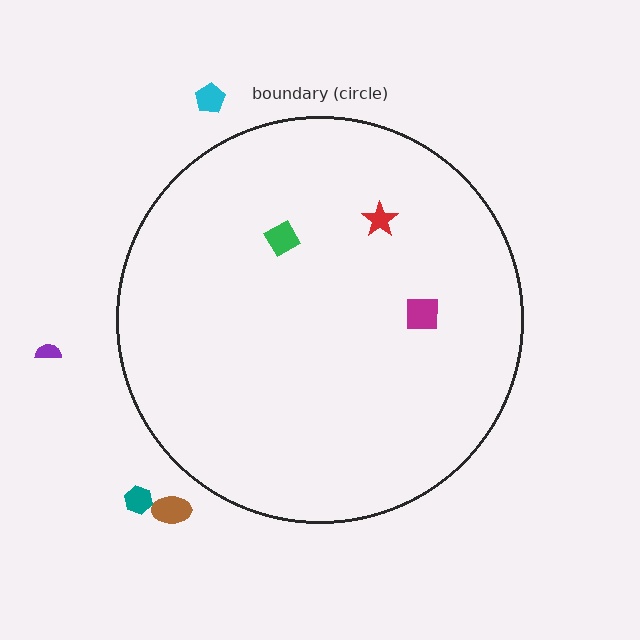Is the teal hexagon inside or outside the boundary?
Outside.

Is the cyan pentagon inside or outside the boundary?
Outside.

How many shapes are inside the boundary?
3 inside, 4 outside.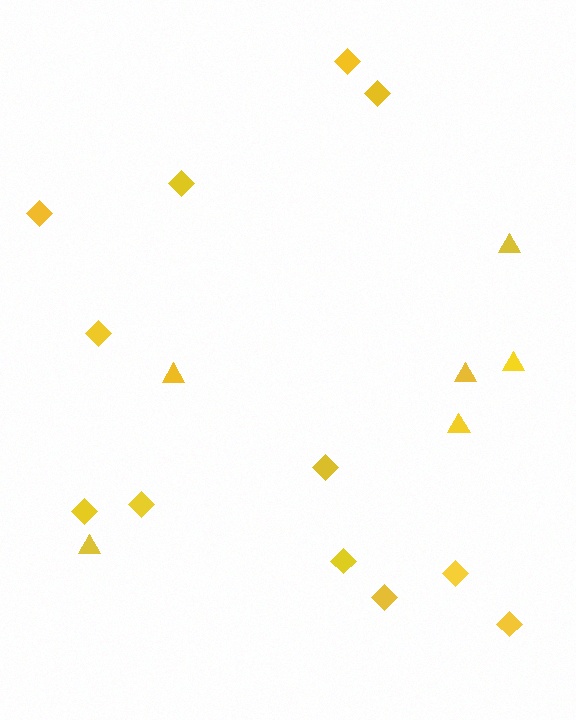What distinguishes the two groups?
There are 2 groups: one group of diamonds (12) and one group of triangles (6).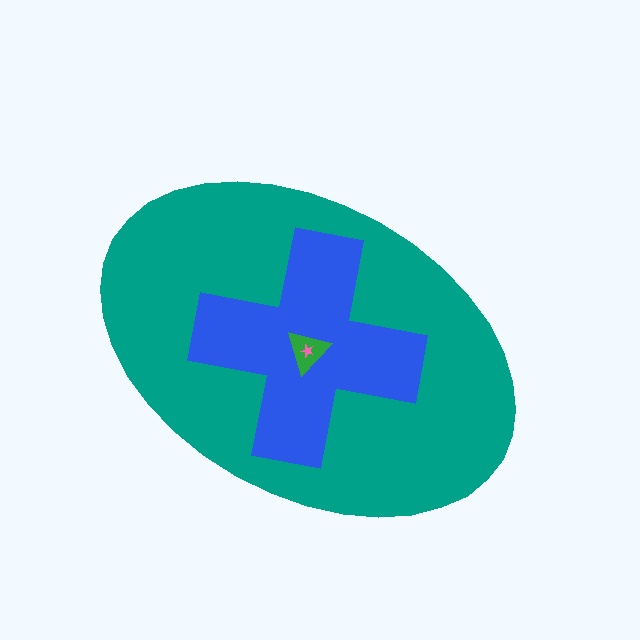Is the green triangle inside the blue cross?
Yes.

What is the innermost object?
The pink star.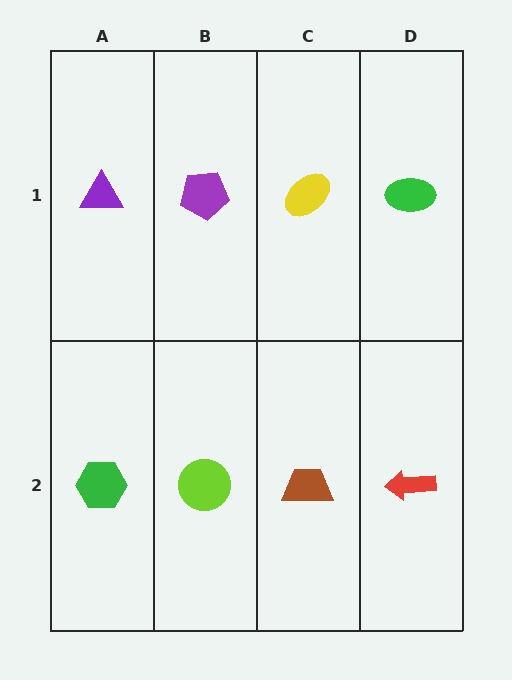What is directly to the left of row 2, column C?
A lime circle.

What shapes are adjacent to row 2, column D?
A green ellipse (row 1, column D), a brown trapezoid (row 2, column C).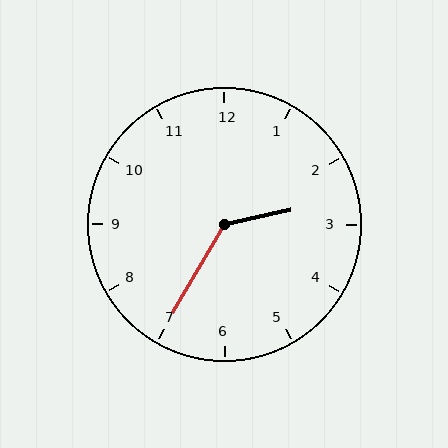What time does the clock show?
2:35.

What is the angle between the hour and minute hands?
Approximately 132 degrees.